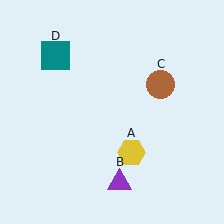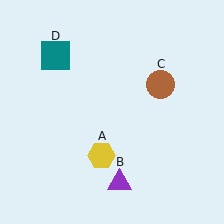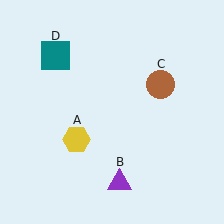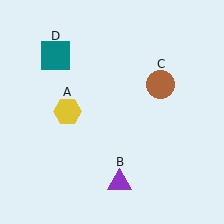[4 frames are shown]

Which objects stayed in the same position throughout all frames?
Purple triangle (object B) and brown circle (object C) and teal square (object D) remained stationary.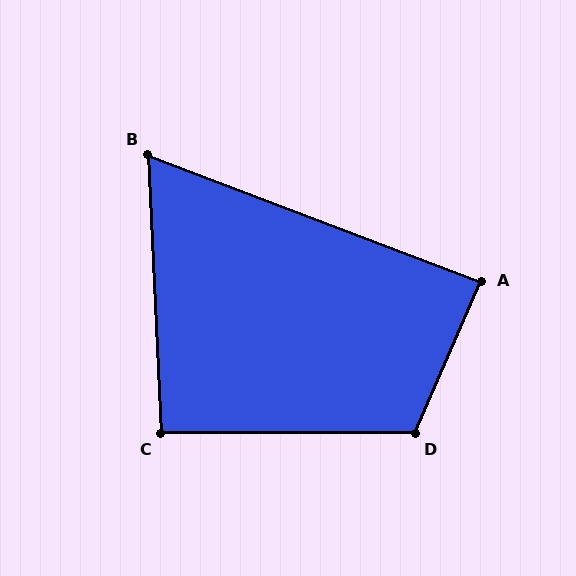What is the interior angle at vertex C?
Approximately 93 degrees (approximately right).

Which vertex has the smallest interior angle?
B, at approximately 66 degrees.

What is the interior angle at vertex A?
Approximately 87 degrees (approximately right).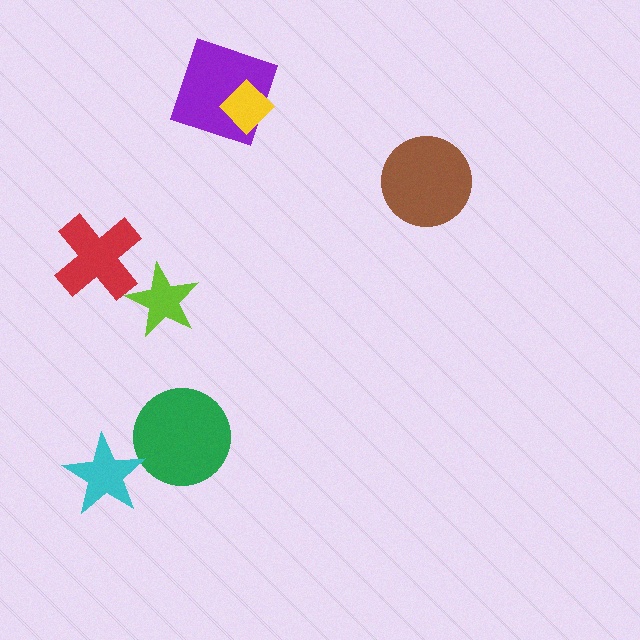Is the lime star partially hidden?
No, no other shape covers it.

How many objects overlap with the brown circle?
0 objects overlap with the brown circle.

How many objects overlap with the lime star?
0 objects overlap with the lime star.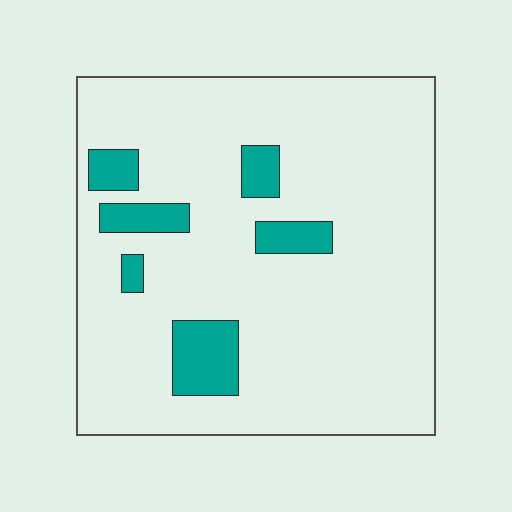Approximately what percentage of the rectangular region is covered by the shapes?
Approximately 10%.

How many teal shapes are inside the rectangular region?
6.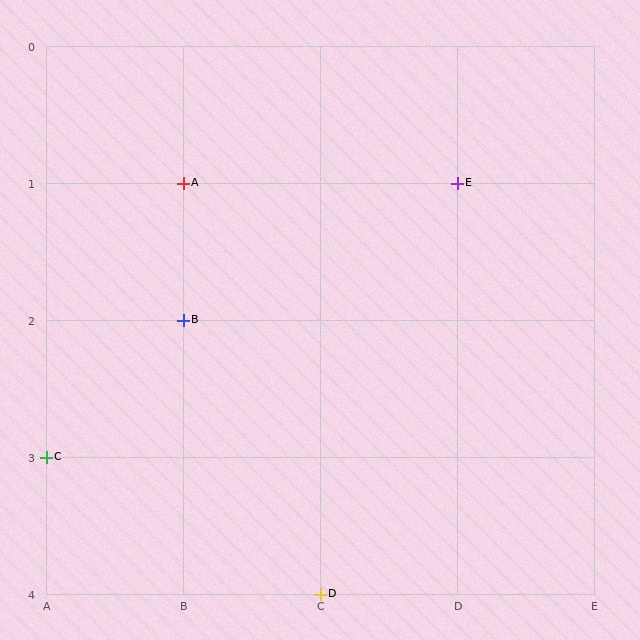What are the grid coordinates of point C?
Point C is at grid coordinates (A, 3).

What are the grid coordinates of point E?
Point E is at grid coordinates (D, 1).